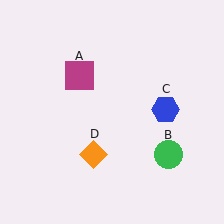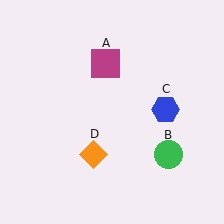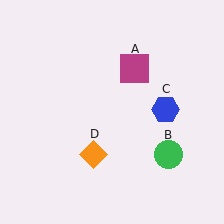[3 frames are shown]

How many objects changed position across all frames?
1 object changed position: magenta square (object A).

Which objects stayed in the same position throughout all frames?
Green circle (object B) and blue hexagon (object C) and orange diamond (object D) remained stationary.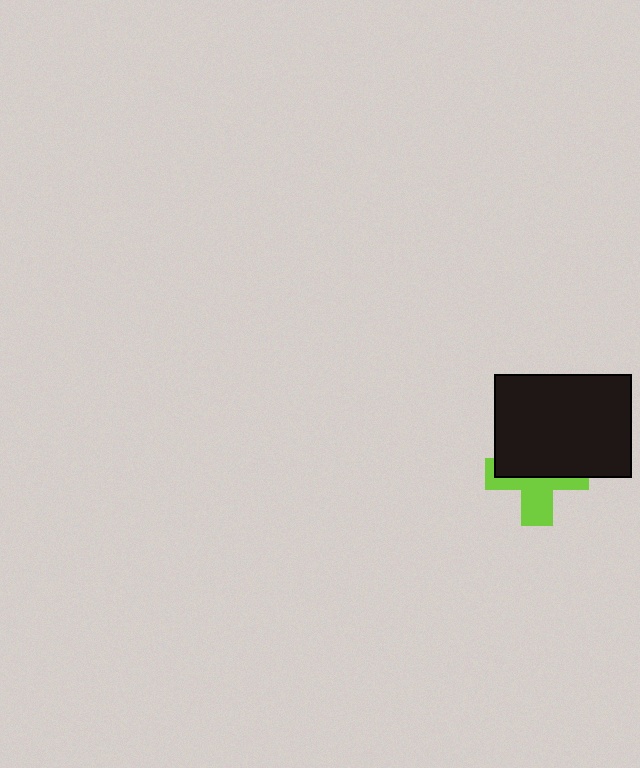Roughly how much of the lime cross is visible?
About half of it is visible (roughly 45%).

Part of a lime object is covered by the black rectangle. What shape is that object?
It is a cross.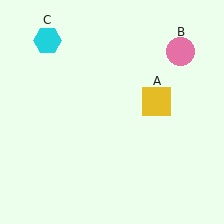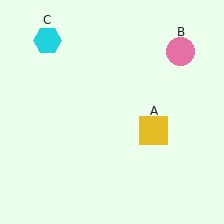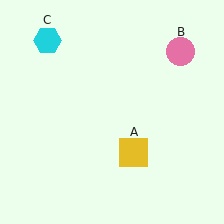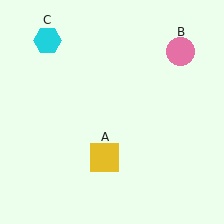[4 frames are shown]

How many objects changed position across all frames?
1 object changed position: yellow square (object A).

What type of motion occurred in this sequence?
The yellow square (object A) rotated clockwise around the center of the scene.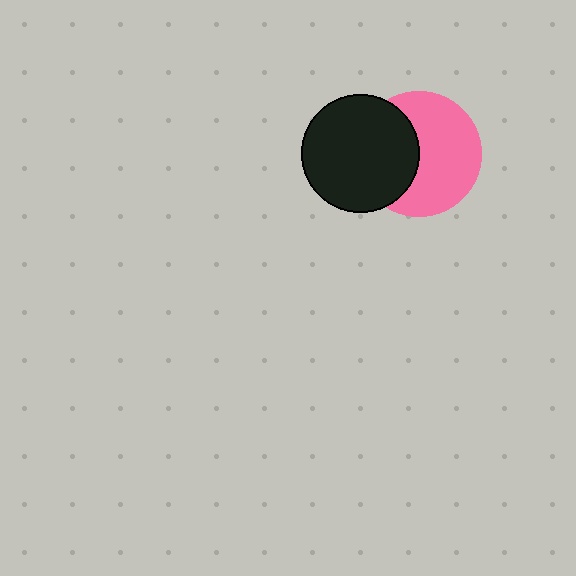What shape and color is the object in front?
The object in front is a black circle.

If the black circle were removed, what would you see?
You would see the complete pink circle.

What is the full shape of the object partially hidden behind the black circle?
The partially hidden object is a pink circle.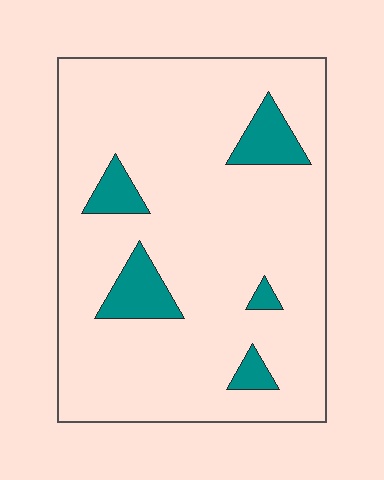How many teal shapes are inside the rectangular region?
5.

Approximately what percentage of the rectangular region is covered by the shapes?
Approximately 10%.